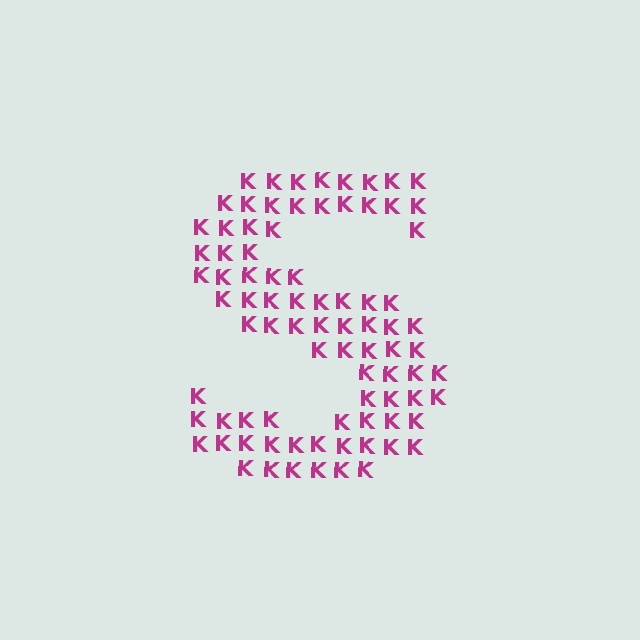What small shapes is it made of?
It is made of small letter K's.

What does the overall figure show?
The overall figure shows the letter S.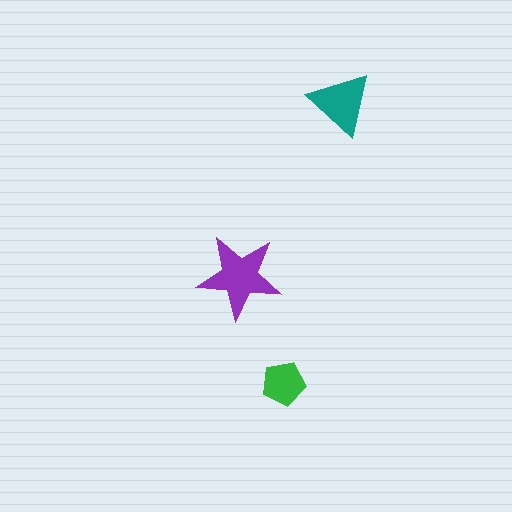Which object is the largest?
The purple star.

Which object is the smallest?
The green pentagon.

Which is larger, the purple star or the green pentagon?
The purple star.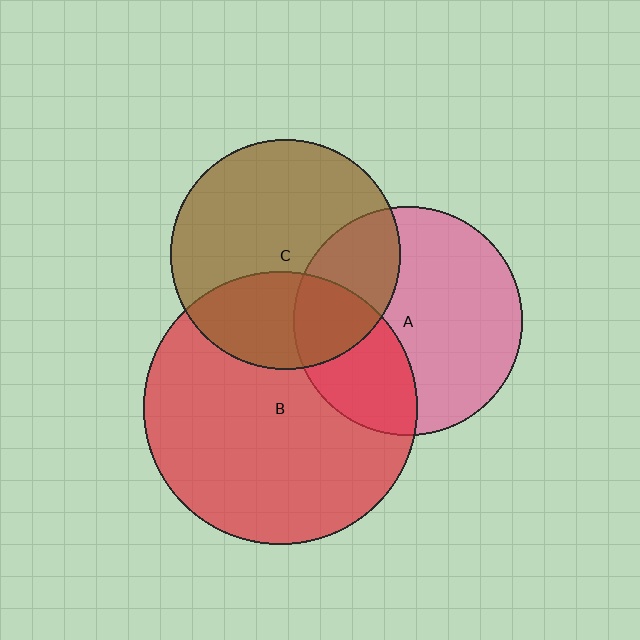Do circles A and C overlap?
Yes.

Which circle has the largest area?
Circle B (red).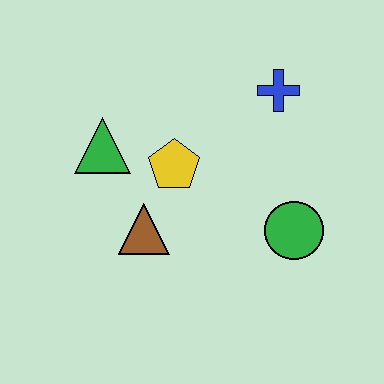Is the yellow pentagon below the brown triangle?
No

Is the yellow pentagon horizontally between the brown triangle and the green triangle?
No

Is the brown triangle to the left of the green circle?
Yes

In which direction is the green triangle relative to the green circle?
The green triangle is to the left of the green circle.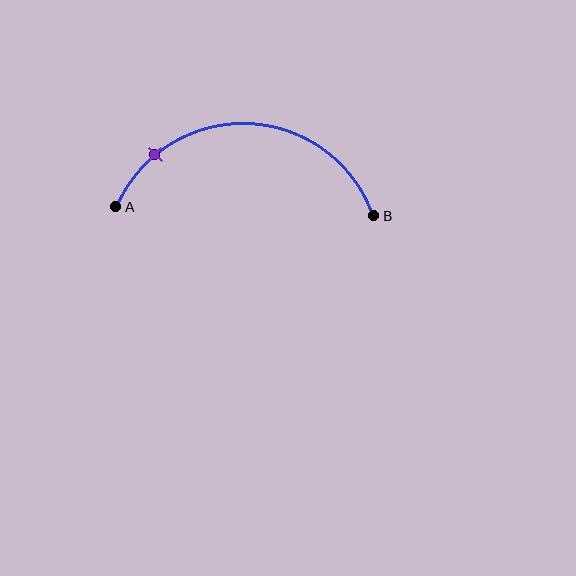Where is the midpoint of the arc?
The arc midpoint is the point on the curve farthest from the straight line joining A and B. It sits above that line.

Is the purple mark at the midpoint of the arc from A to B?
No. The purple mark lies on the arc but is closer to endpoint A. The arc midpoint would be at the point on the curve equidistant along the arc from both A and B.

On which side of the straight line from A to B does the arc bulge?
The arc bulges above the straight line connecting A and B.